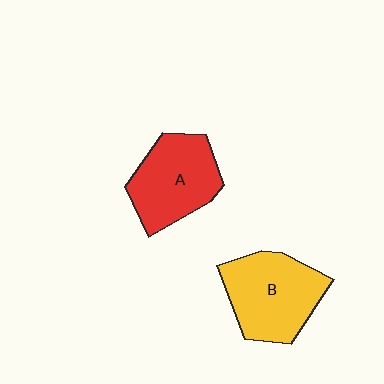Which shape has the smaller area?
Shape A (red).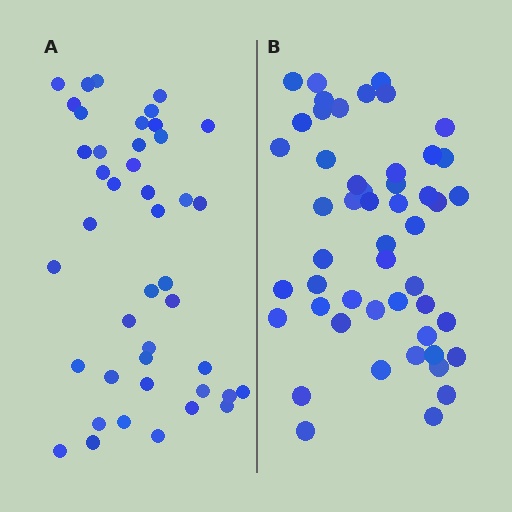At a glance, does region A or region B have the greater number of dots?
Region B (the right region) has more dots.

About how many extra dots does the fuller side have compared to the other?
Region B has roughly 8 or so more dots than region A.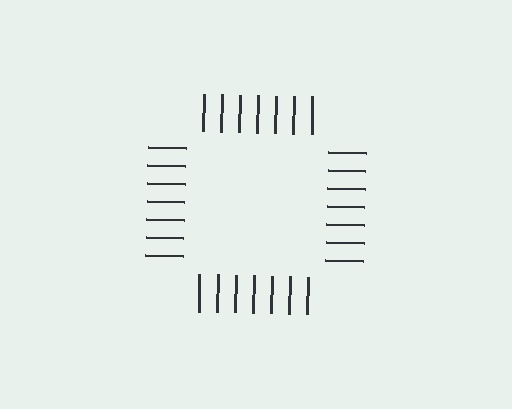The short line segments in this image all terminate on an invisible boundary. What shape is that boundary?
An illusory square — the line segments terminate on its edges but no continuous stroke is drawn.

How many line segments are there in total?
28 — 7 along each of the 4 edges.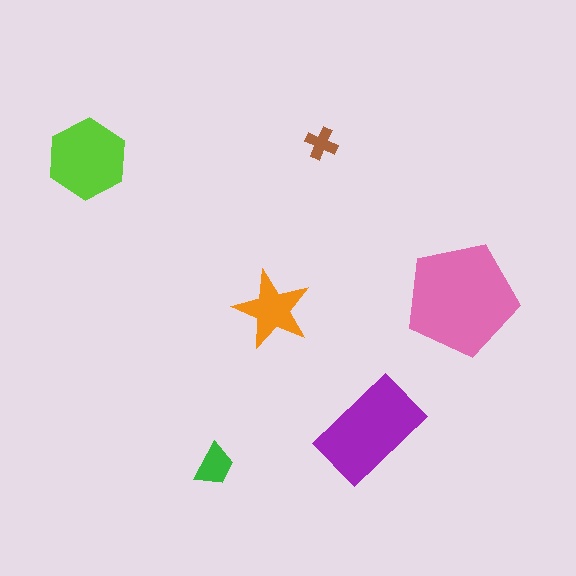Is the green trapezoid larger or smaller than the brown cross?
Larger.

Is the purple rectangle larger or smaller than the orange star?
Larger.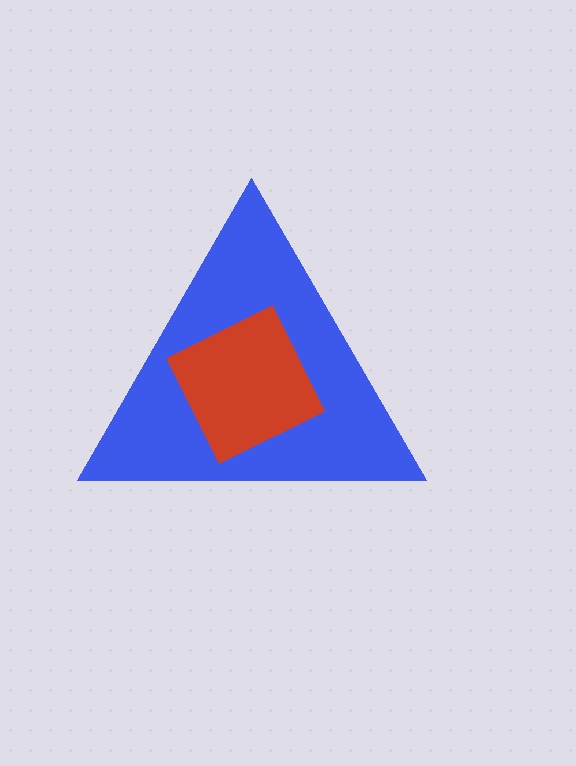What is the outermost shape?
The blue triangle.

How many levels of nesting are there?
2.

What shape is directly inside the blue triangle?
The red square.